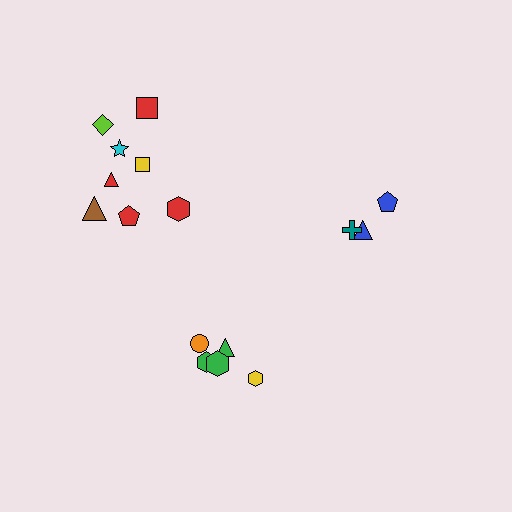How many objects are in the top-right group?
There are 3 objects.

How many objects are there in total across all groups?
There are 16 objects.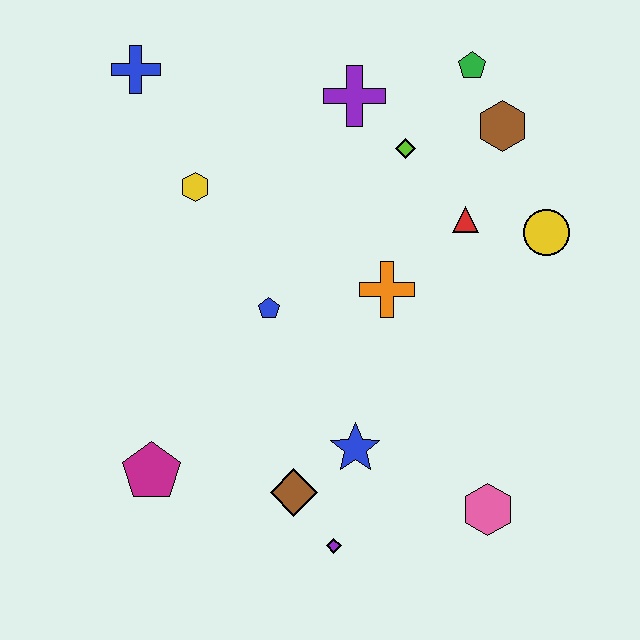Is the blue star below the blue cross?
Yes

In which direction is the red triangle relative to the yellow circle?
The red triangle is to the left of the yellow circle.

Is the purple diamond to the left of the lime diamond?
Yes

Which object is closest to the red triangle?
The yellow circle is closest to the red triangle.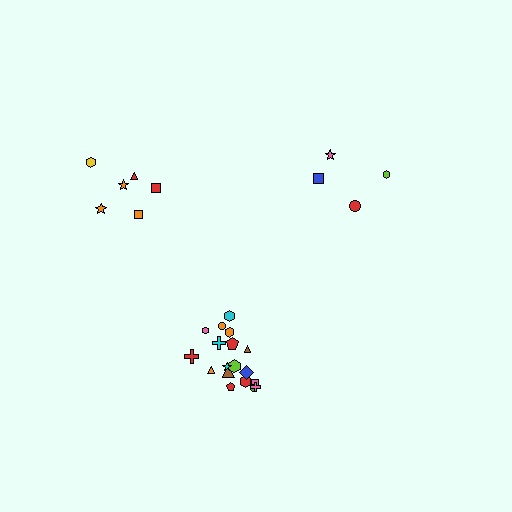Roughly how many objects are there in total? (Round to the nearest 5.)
Roughly 30 objects in total.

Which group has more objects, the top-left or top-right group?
The top-left group.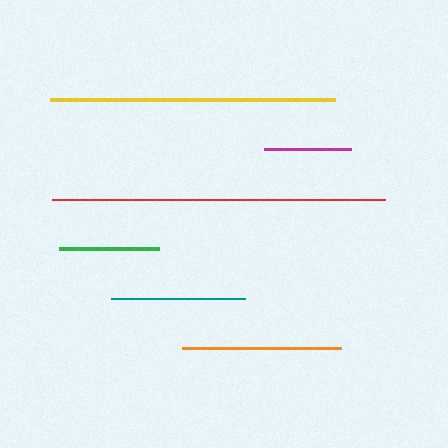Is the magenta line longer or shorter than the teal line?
The teal line is longer than the magenta line.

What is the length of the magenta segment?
The magenta segment is approximately 87 pixels long.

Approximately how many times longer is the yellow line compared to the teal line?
The yellow line is approximately 2.1 times the length of the teal line.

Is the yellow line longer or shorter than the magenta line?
The yellow line is longer than the magenta line.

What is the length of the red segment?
The red segment is approximately 333 pixels long.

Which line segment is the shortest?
The magenta line is the shortest at approximately 87 pixels.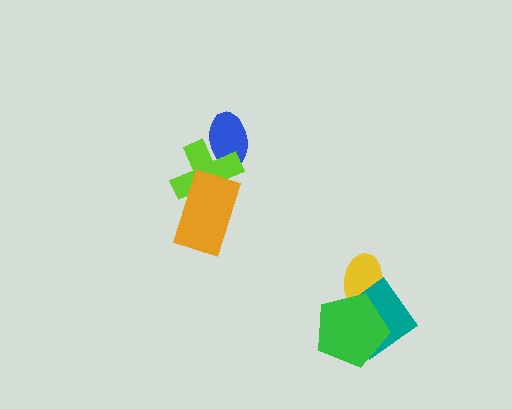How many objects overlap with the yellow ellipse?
2 objects overlap with the yellow ellipse.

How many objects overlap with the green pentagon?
2 objects overlap with the green pentagon.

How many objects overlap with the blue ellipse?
1 object overlaps with the blue ellipse.